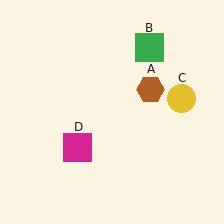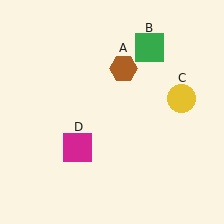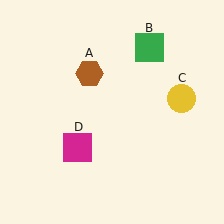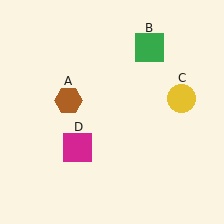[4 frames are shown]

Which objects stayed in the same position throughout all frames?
Green square (object B) and yellow circle (object C) and magenta square (object D) remained stationary.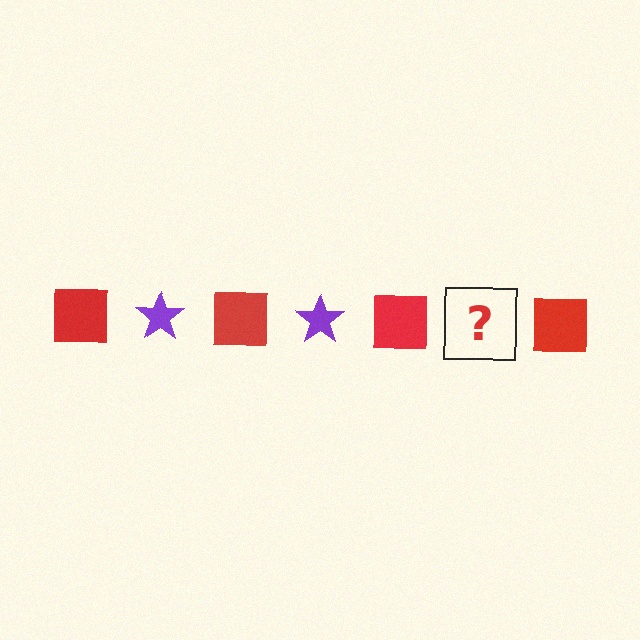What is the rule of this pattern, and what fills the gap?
The rule is that the pattern alternates between red square and purple star. The gap should be filled with a purple star.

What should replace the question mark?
The question mark should be replaced with a purple star.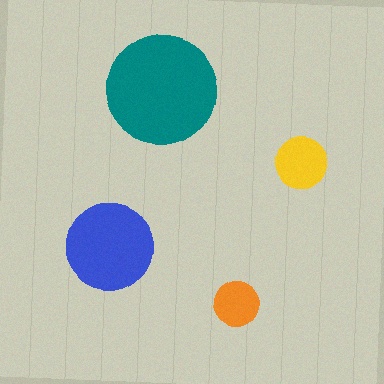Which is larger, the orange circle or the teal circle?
The teal one.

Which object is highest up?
The teal circle is topmost.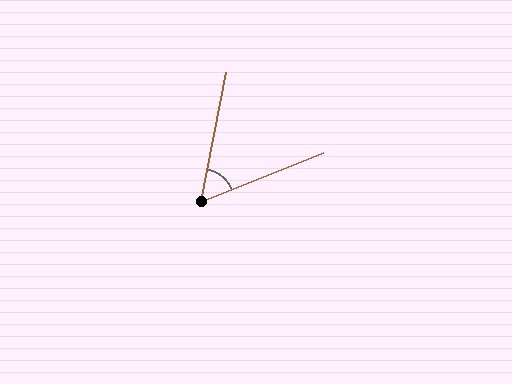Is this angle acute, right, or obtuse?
It is acute.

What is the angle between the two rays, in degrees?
Approximately 57 degrees.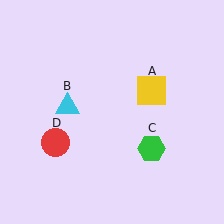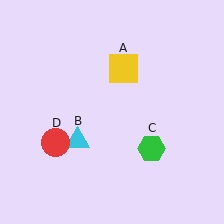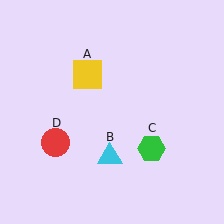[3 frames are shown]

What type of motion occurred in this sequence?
The yellow square (object A), cyan triangle (object B) rotated counterclockwise around the center of the scene.